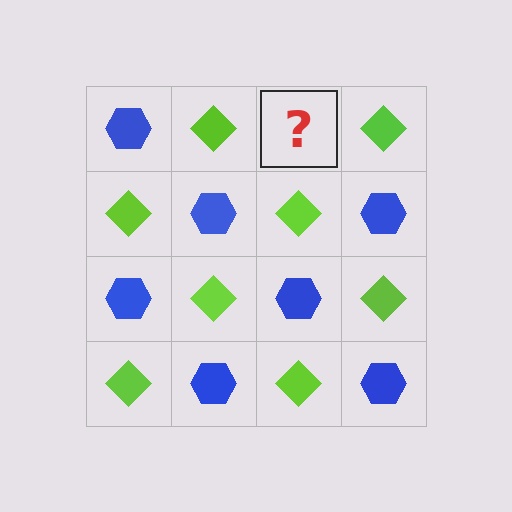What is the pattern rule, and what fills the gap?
The rule is that it alternates blue hexagon and lime diamond in a checkerboard pattern. The gap should be filled with a blue hexagon.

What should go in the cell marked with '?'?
The missing cell should contain a blue hexagon.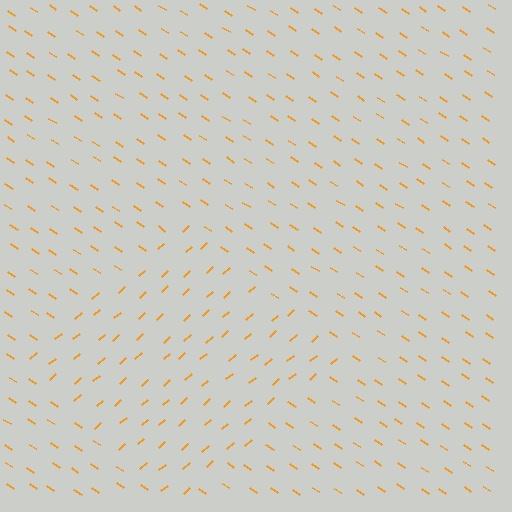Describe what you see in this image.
The image is filled with small orange line segments. A diamond region in the image has lines oriented differently from the surrounding lines, creating a visible texture boundary.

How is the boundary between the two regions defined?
The boundary is defined purely by a change in line orientation (approximately 76 degrees difference). All lines are the same color and thickness.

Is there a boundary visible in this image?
Yes, there is a texture boundary formed by a change in line orientation.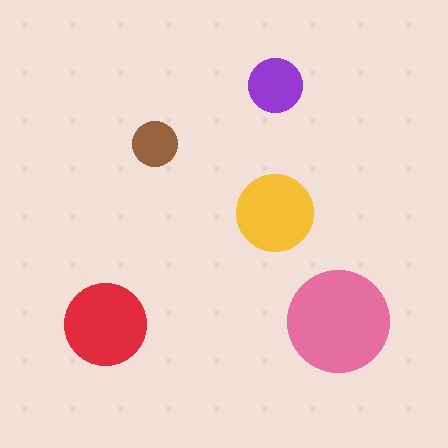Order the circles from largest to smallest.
the pink one, the red one, the yellow one, the purple one, the brown one.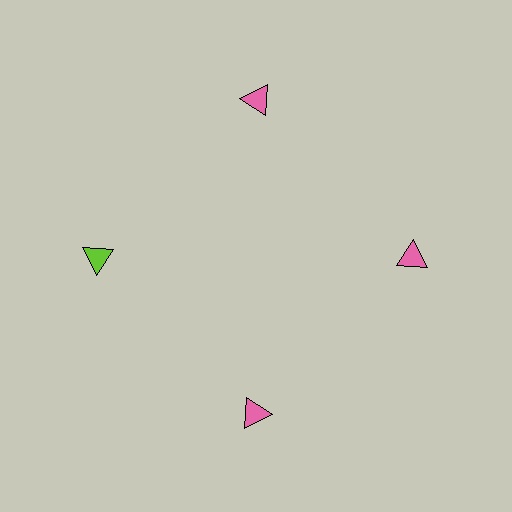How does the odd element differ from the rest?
It has a different color: lime instead of pink.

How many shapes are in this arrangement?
There are 4 shapes arranged in a ring pattern.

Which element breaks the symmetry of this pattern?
The lime triangle at roughly the 9 o'clock position breaks the symmetry. All other shapes are pink triangles.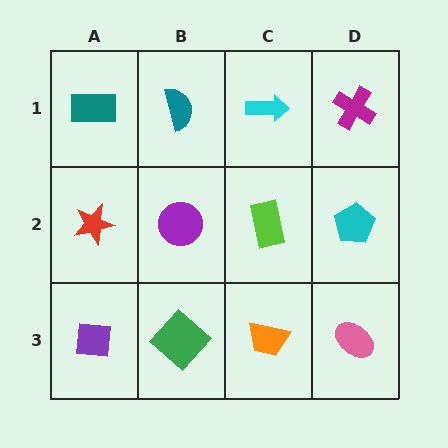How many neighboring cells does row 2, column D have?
3.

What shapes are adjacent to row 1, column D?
A cyan pentagon (row 2, column D), a cyan arrow (row 1, column C).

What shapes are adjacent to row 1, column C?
A lime rectangle (row 2, column C), a teal semicircle (row 1, column B), a magenta cross (row 1, column D).